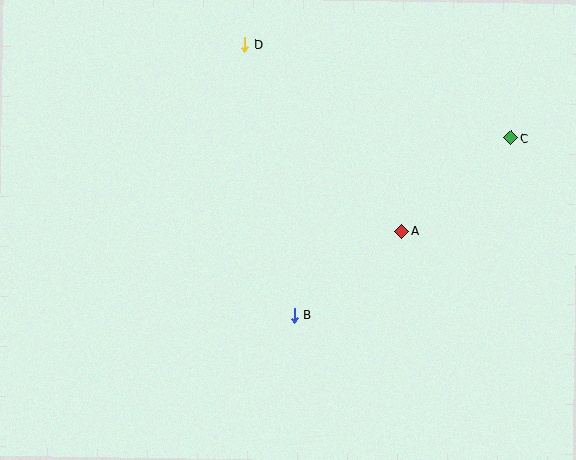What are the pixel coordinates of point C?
Point C is at (511, 138).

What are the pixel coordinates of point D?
Point D is at (244, 45).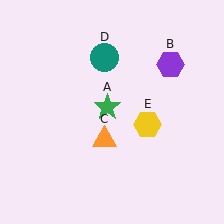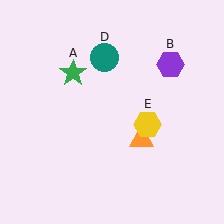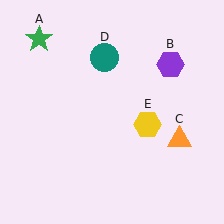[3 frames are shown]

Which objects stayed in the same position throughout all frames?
Purple hexagon (object B) and teal circle (object D) and yellow hexagon (object E) remained stationary.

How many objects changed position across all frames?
2 objects changed position: green star (object A), orange triangle (object C).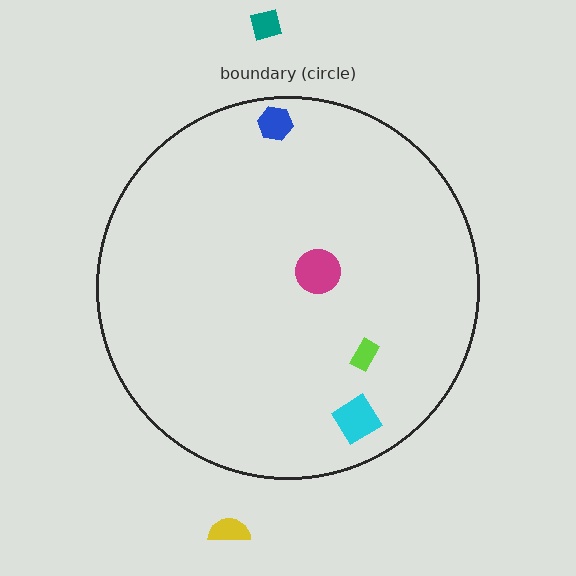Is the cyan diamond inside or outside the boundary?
Inside.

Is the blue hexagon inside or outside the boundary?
Inside.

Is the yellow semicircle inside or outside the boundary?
Outside.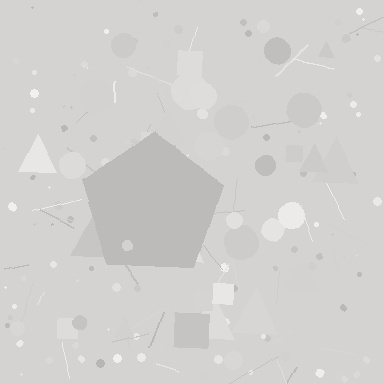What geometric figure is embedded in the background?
A pentagon is embedded in the background.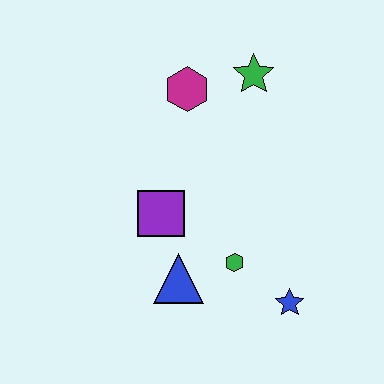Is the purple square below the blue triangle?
No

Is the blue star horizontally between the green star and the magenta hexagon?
No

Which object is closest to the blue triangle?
The green hexagon is closest to the blue triangle.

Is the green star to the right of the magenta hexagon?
Yes